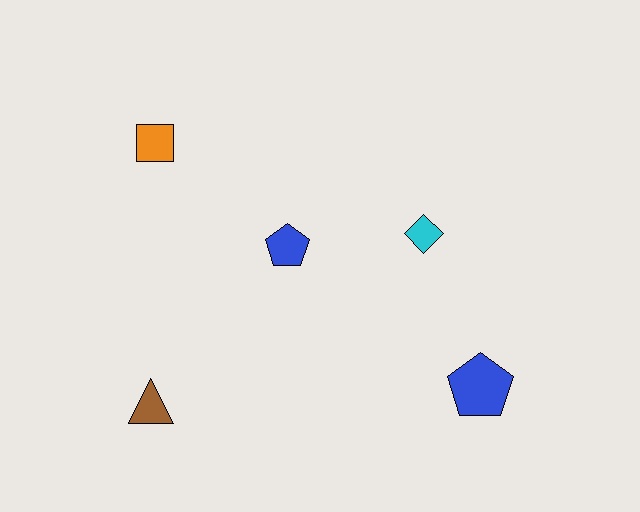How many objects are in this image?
There are 5 objects.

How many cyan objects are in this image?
There is 1 cyan object.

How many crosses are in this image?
There are no crosses.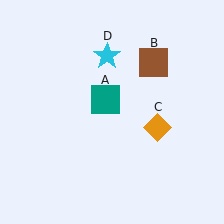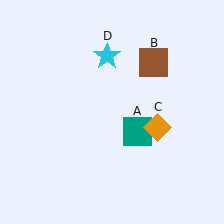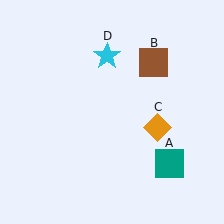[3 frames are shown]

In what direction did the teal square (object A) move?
The teal square (object A) moved down and to the right.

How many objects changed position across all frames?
1 object changed position: teal square (object A).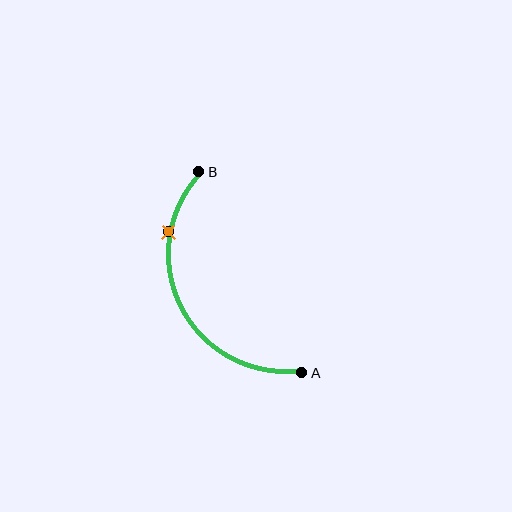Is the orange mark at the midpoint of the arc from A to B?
No. The orange mark lies on the arc but is closer to endpoint B. The arc midpoint would be at the point on the curve equidistant along the arc from both A and B.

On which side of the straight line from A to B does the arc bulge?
The arc bulges to the left of the straight line connecting A and B.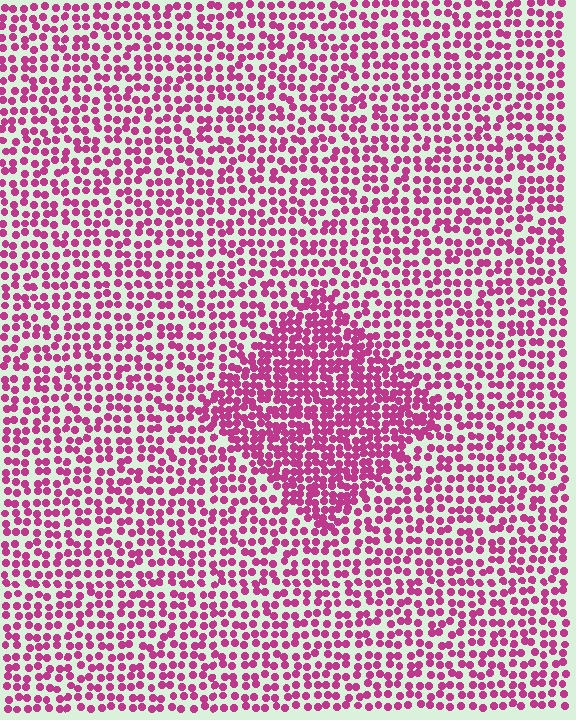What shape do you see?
I see a diamond.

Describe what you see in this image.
The image contains small magenta elements arranged at two different densities. A diamond-shaped region is visible where the elements are more densely packed than the surrounding area.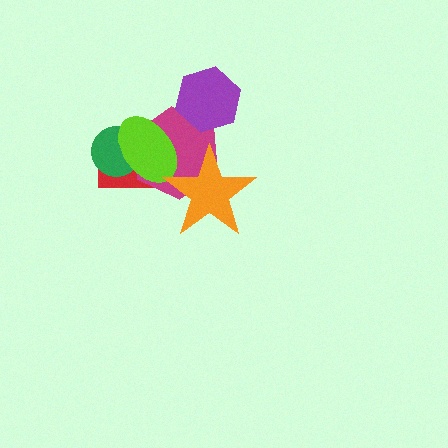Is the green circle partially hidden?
Yes, it is partially covered by another shape.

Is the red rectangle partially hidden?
Yes, it is partially covered by another shape.